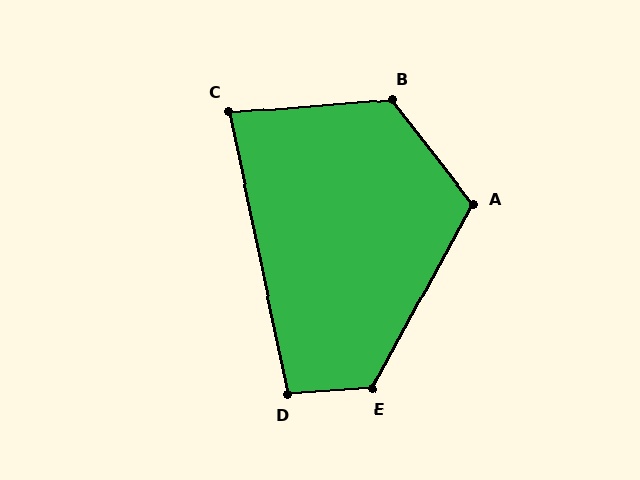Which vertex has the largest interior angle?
B, at approximately 124 degrees.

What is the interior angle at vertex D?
Approximately 98 degrees (obtuse).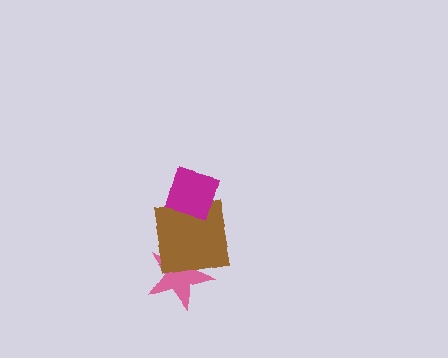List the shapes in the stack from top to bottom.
From top to bottom: the magenta diamond, the brown square, the pink star.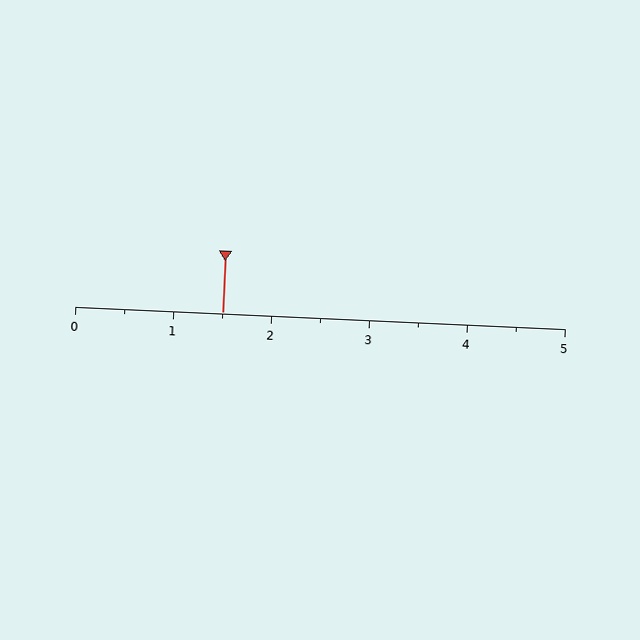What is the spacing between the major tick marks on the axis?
The major ticks are spaced 1 apart.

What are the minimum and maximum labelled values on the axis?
The axis runs from 0 to 5.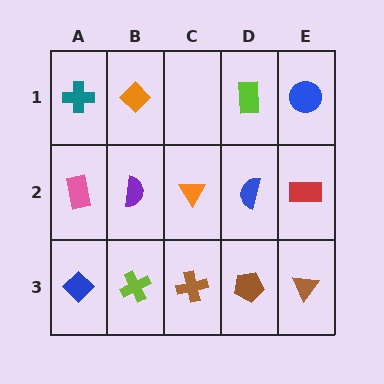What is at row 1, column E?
A blue circle.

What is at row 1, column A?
A teal cross.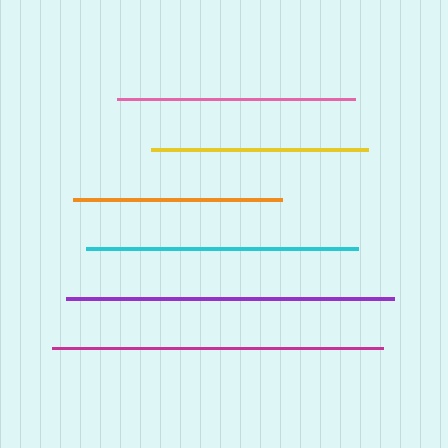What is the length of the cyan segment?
The cyan segment is approximately 272 pixels long.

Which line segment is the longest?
The magenta line is the longest at approximately 331 pixels.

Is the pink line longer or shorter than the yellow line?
The pink line is longer than the yellow line.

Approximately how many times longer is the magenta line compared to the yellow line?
The magenta line is approximately 1.5 times the length of the yellow line.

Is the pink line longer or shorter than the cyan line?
The cyan line is longer than the pink line.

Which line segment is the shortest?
The orange line is the shortest at approximately 209 pixels.